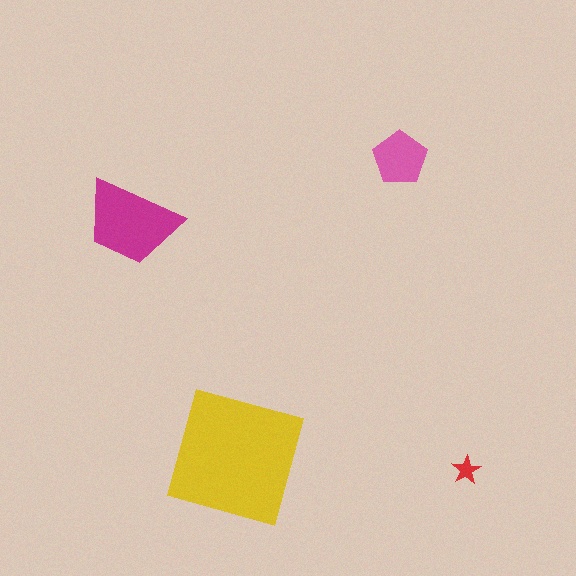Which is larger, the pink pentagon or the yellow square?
The yellow square.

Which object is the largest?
The yellow square.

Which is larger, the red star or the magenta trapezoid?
The magenta trapezoid.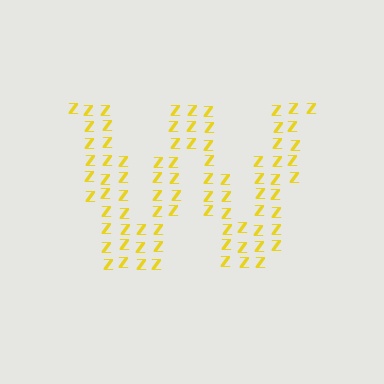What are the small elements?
The small elements are letter Z's.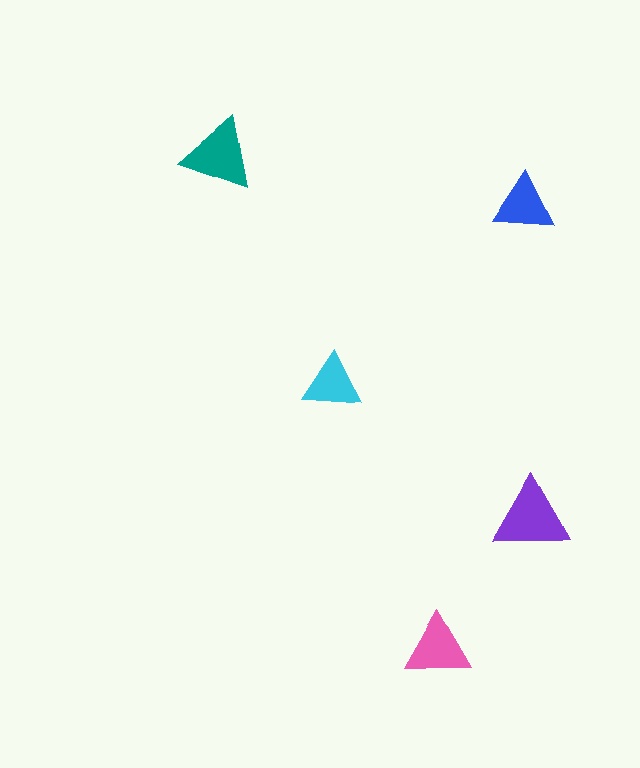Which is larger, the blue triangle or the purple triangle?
The purple one.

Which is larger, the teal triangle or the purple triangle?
The purple one.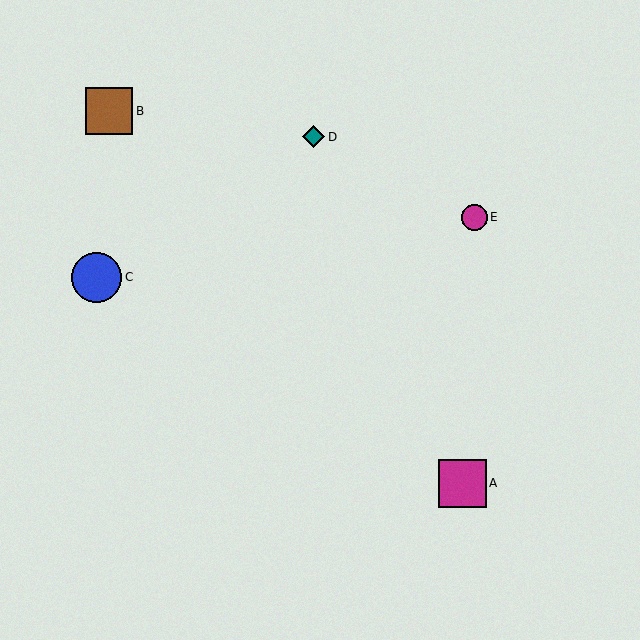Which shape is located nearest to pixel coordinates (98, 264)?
The blue circle (labeled C) at (97, 277) is nearest to that location.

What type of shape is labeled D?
Shape D is a teal diamond.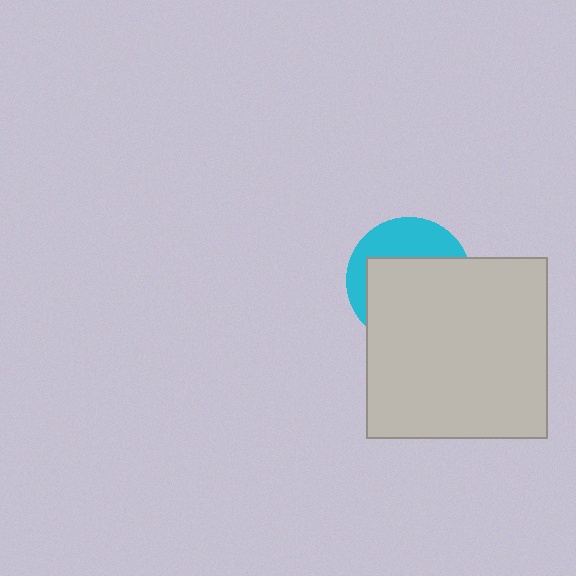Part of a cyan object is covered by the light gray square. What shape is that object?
It is a circle.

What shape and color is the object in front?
The object in front is a light gray square.